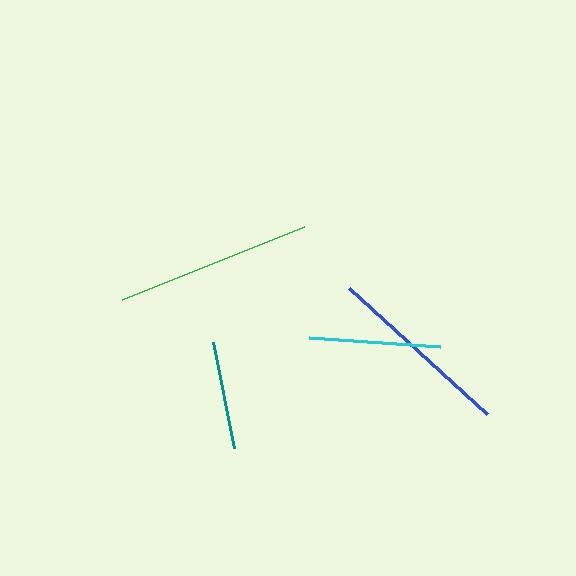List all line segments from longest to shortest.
From longest to shortest: green, blue, cyan, teal.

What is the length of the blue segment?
The blue segment is approximately 187 pixels long.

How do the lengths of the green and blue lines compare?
The green and blue lines are approximately the same length.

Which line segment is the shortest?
The teal line is the shortest at approximately 108 pixels.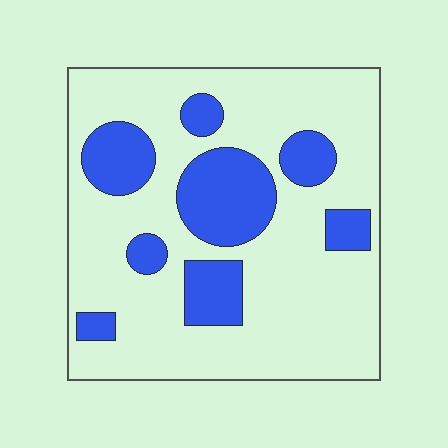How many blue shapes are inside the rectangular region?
8.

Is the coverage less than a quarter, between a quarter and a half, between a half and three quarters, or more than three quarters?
Between a quarter and a half.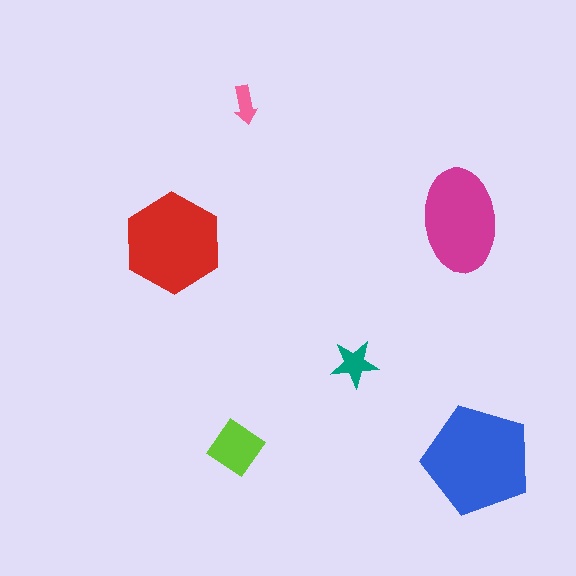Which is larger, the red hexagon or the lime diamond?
The red hexagon.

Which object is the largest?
The blue pentagon.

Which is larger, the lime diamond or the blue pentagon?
The blue pentagon.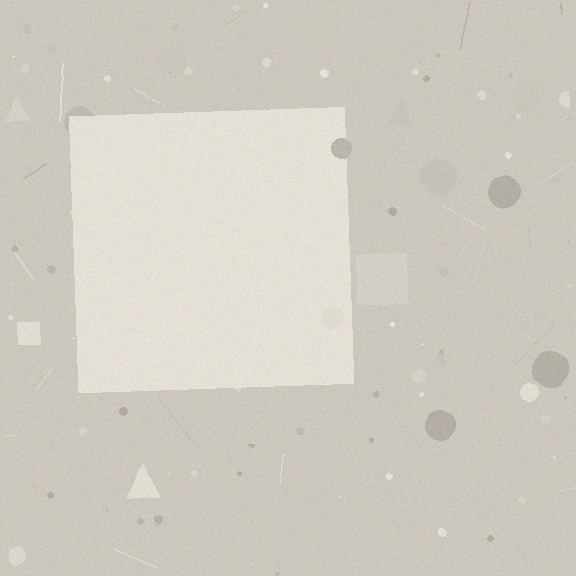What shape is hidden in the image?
A square is hidden in the image.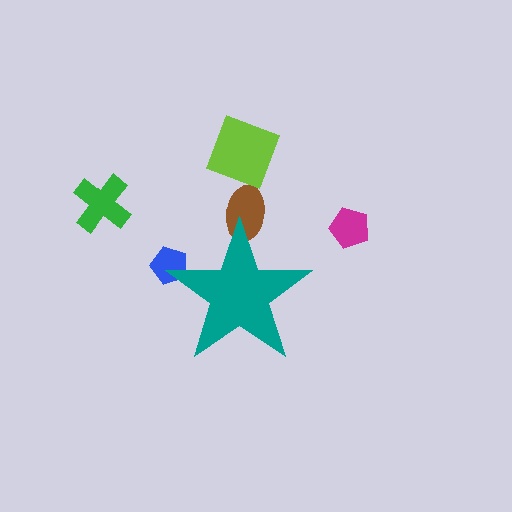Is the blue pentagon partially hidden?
Yes, the blue pentagon is partially hidden behind the teal star.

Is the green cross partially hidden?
No, the green cross is fully visible.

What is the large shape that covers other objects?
A teal star.